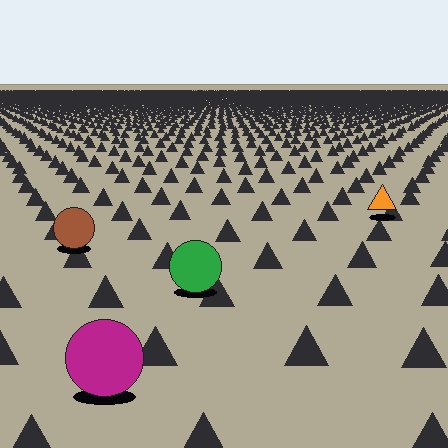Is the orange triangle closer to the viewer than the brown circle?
No. The brown circle is closer — you can tell from the texture gradient: the ground texture is coarser near it.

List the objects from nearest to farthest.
From nearest to farthest: the magenta circle, the green circle, the brown circle, the orange triangle.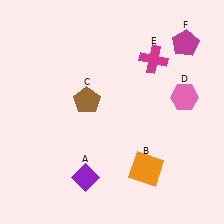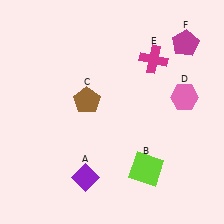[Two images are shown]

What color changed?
The square (B) changed from orange in Image 1 to lime in Image 2.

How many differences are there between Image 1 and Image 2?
There is 1 difference between the two images.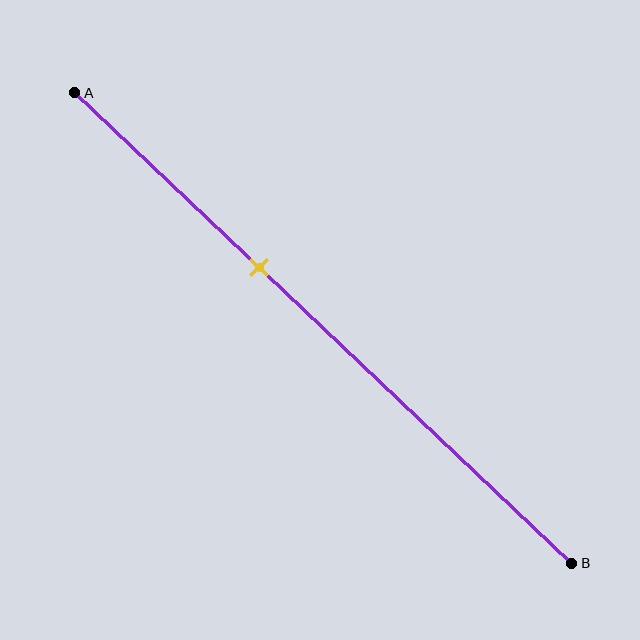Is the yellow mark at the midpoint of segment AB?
No, the mark is at about 35% from A, not at the 50% midpoint.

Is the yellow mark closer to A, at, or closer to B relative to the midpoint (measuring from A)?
The yellow mark is closer to point A than the midpoint of segment AB.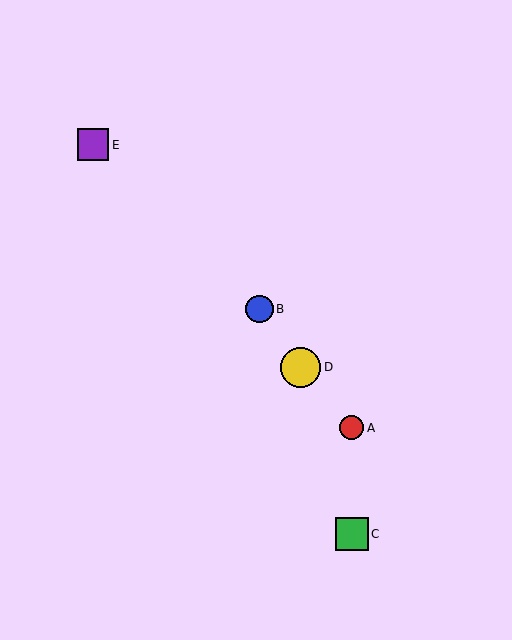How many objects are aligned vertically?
2 objects (A, C) are aligned vertically.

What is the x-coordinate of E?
Object E is at x≈93.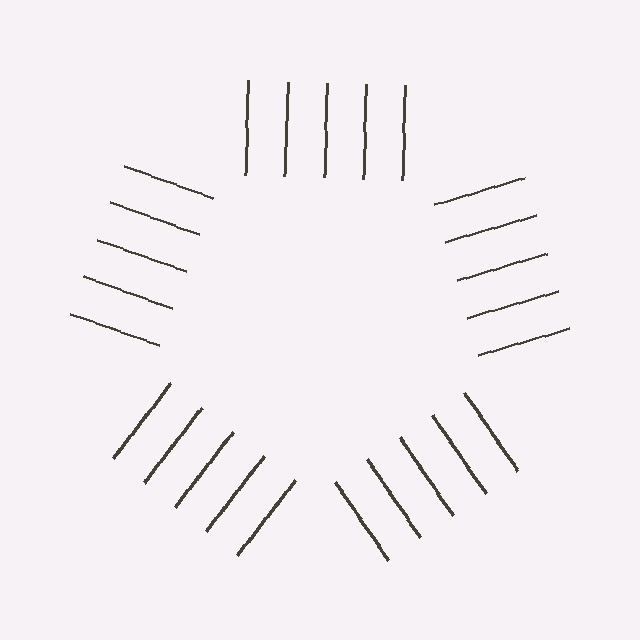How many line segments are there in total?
25 — 5 along each of the 5 edges.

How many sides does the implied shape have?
5 sides — the line-ends trace a pentagon.